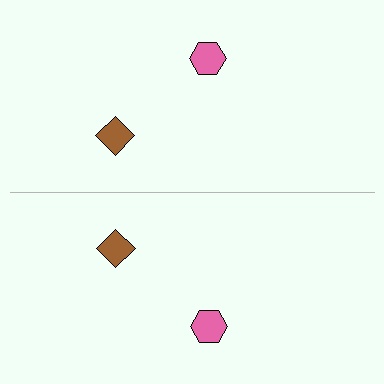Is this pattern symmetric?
Yes, this pattern has bilateral (reflection) symmetry.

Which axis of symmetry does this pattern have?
The pattern has a horizontal axis of symmetry running through the center of the image.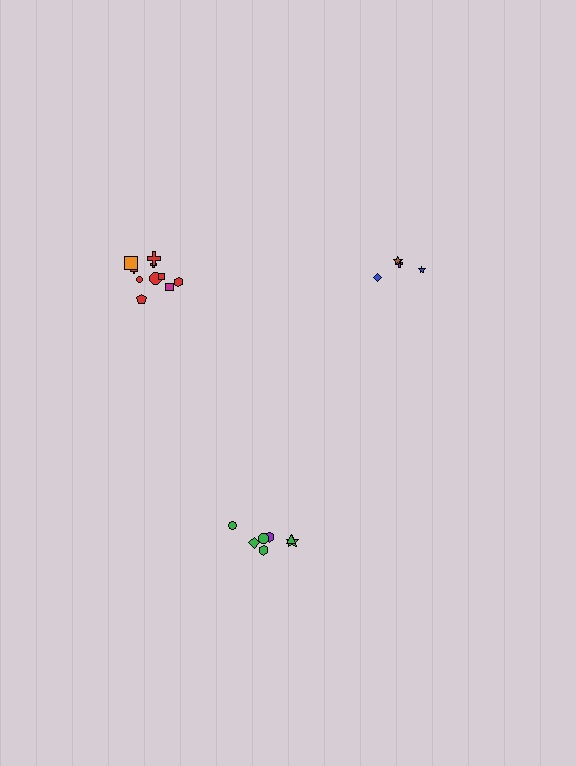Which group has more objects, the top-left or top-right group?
The top-left group.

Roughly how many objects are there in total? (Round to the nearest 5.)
Roughly 20 objects in total.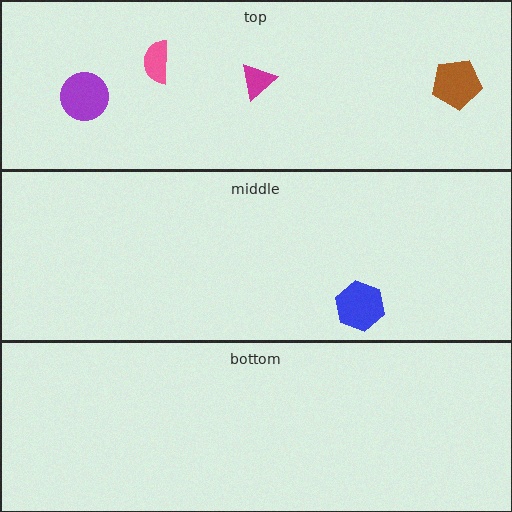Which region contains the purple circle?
The top region.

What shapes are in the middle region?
The blue hexagon.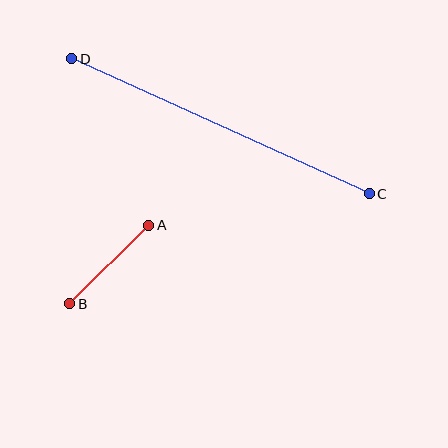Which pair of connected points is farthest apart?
Points C and D are farthest apart.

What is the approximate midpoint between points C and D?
The midpoint is at approximately (220, 126) pixels.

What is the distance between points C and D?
The distance is approximately 327 pixels.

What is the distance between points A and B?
The distance is approximately 111 pixels.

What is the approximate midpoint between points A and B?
The midpoint is at approximately (109, 264) pixels.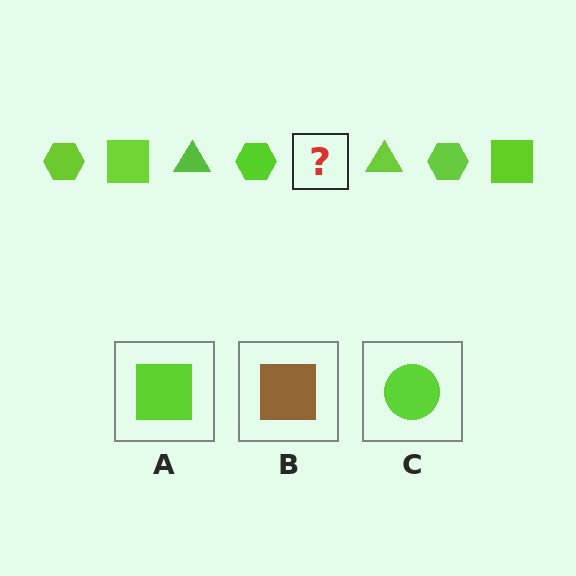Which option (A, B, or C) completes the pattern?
A.